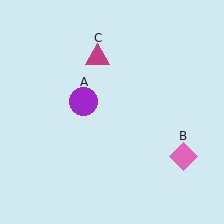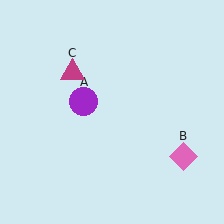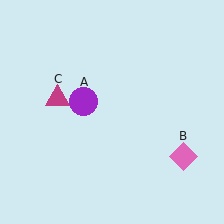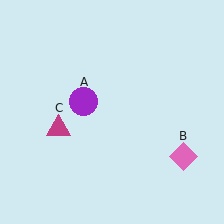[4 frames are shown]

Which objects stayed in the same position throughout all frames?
Purple circle (object A) and pink diamond (object B) remained stationary.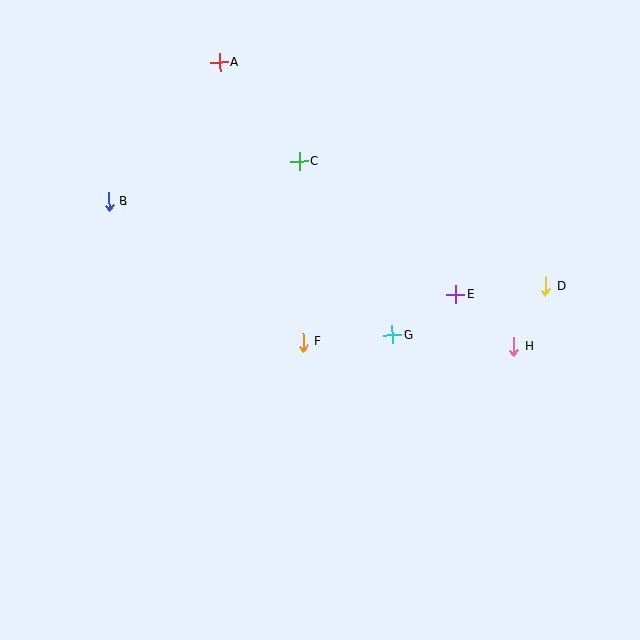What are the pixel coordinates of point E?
Point E is at (456, 294).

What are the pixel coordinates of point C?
Point C is at (299, 161).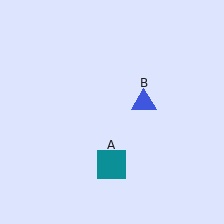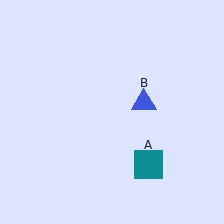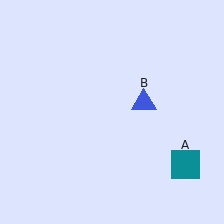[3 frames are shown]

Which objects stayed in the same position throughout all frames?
Blue triangle (object B) remained stationary.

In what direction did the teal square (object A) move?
The teal square (object A) moved right.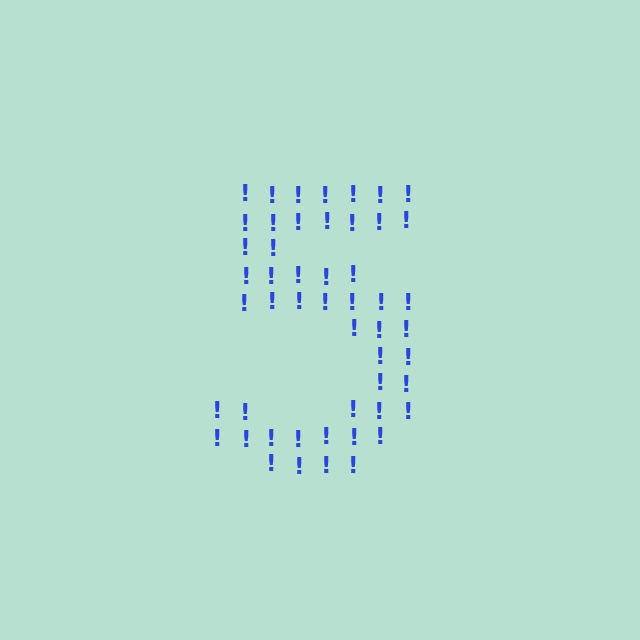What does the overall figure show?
The overall figure shows the digit 5.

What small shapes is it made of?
It is made of small exclamation marks.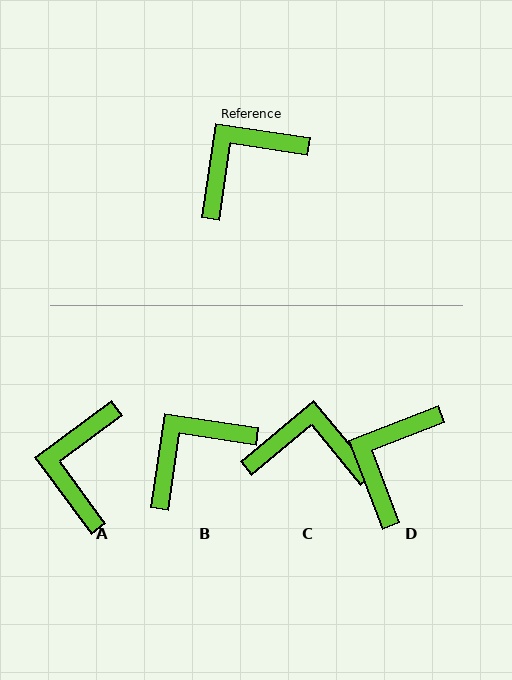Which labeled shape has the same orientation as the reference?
B.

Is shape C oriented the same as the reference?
No, it is off by about 42 degrees.